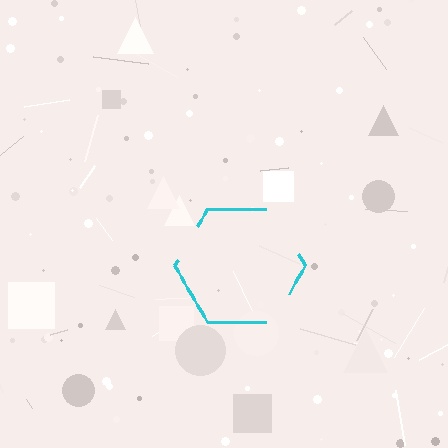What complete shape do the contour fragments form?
The contour fragments form a hexagon.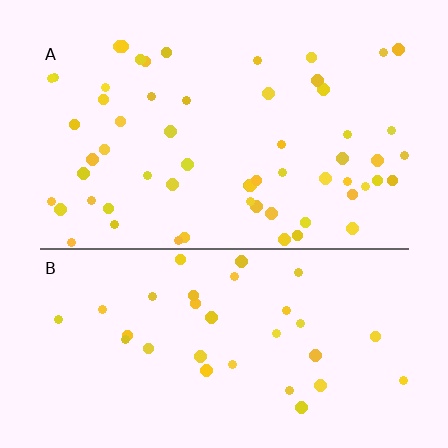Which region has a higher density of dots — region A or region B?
A (the top).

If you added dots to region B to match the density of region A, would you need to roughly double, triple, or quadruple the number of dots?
Approximately double.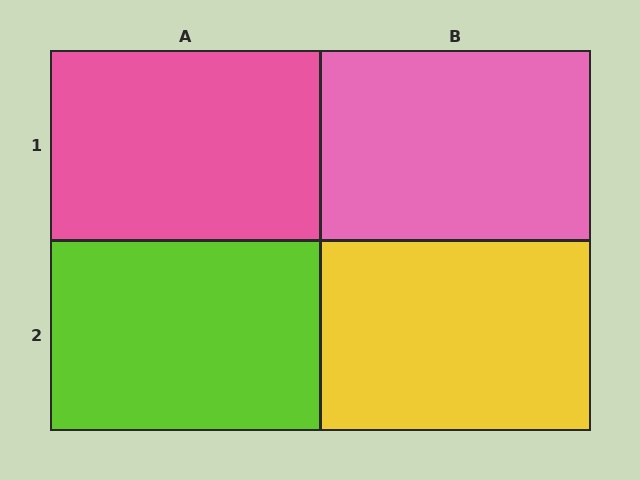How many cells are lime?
1 cell is lime.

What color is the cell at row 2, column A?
Lime.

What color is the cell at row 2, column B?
Yellow.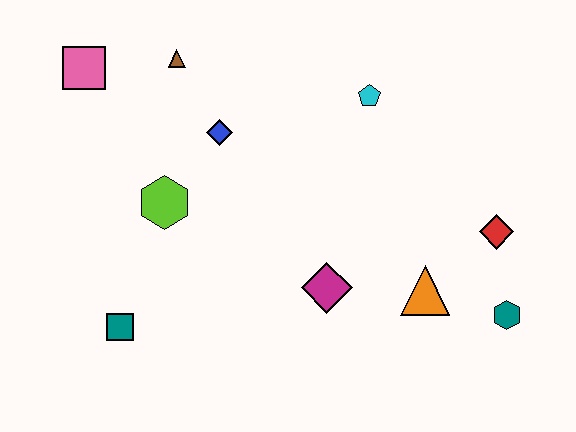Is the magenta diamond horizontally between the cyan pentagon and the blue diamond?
Yes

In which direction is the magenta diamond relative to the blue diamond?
The magenta diamond is below the blue diamond.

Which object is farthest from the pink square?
The teal hexagon is farthest from the pink square.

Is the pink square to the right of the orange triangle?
No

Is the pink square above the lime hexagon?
Yes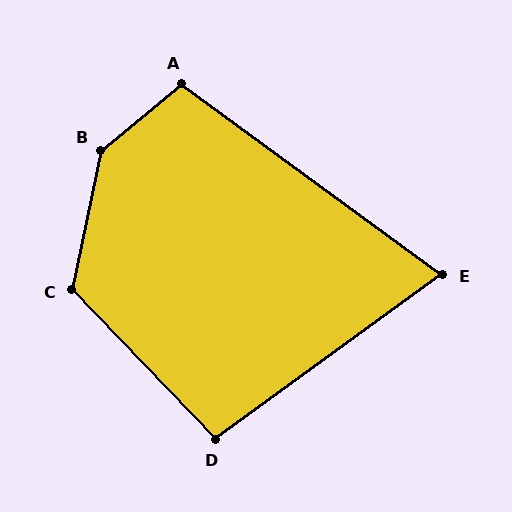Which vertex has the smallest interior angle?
E, at approximately 72 degrees.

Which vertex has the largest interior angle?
B, at approximately 142 degrees.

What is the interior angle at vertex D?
Approximately 98 degrees (obtuse).